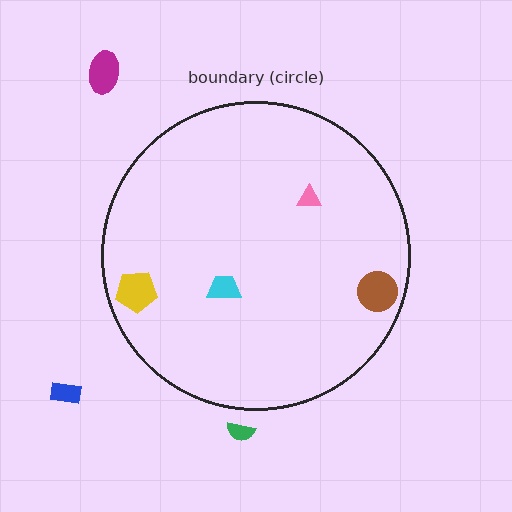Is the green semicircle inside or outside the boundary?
Outside.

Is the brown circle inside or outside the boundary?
Inside.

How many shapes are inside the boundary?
4 inside, 3 outside.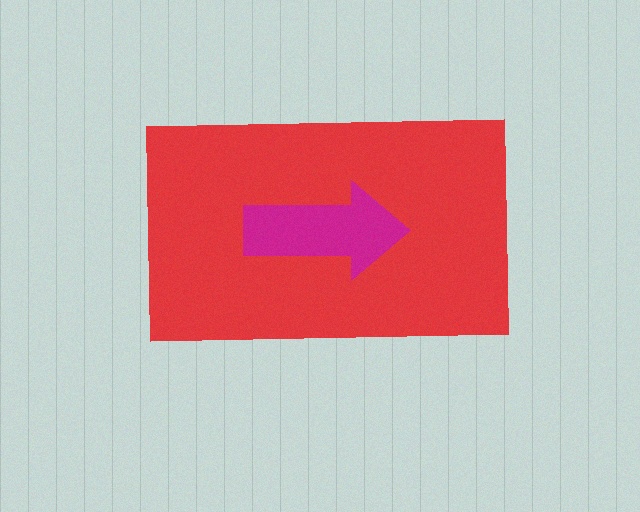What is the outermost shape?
The red rectangle.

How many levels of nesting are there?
2.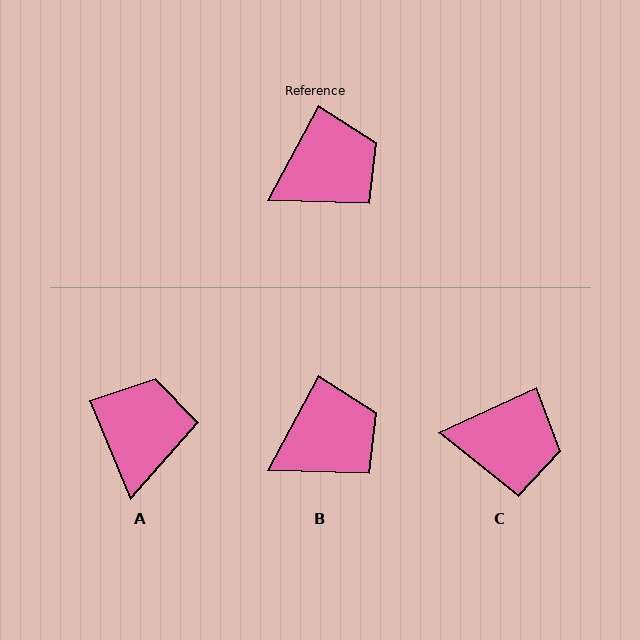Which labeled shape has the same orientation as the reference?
B.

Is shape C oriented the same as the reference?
No, it is off by about 37 degrees.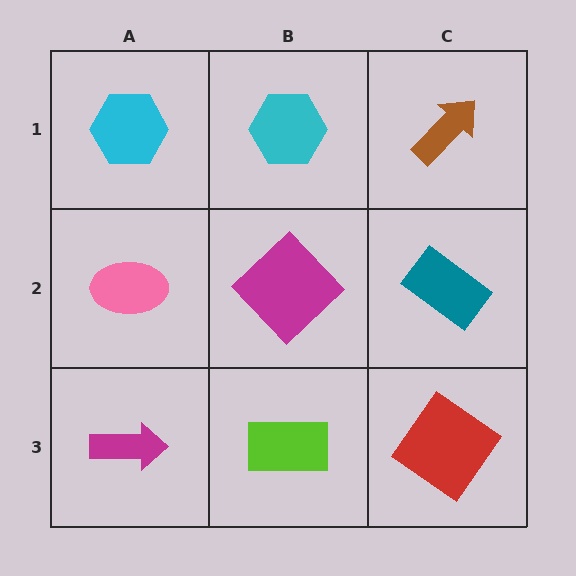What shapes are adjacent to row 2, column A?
A cyan hexagon (row 1, column A), a magenta arrow (row 3, column A), a magenta diamond (row 2, column B).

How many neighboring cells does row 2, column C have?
3.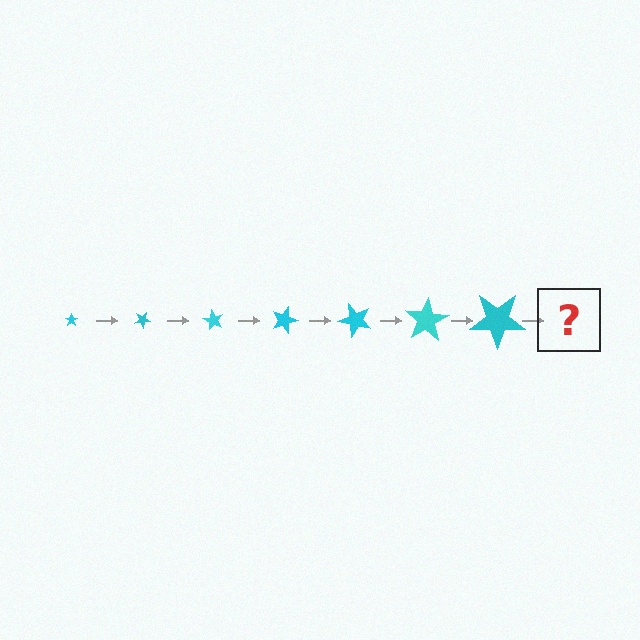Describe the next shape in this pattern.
It should be a star, larger than the previous one and rotated 210 degrees from the start.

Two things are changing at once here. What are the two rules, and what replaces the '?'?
The two rules are that the star grows larger each step and it rotates 30 degrees each step. The '?' should be a star, larger than the previous one and rotated 210 degrees from the start.